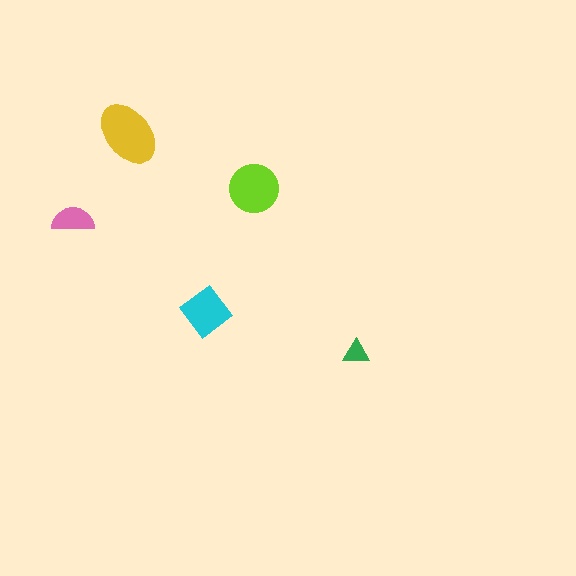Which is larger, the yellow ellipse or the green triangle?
The yellow ellipse.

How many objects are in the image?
There are 5 objects in the image.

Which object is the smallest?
The green triangle.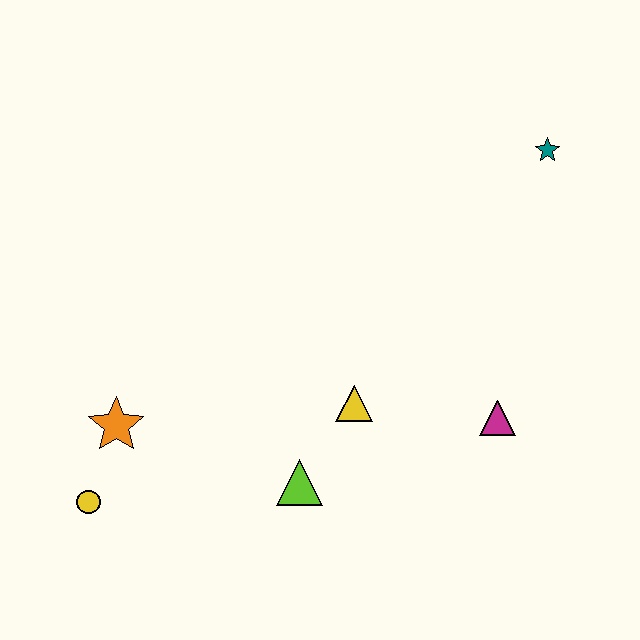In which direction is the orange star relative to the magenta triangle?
The orange star is to the left of the magenta triangle.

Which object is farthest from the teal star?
The yellow circle is farthest from the teal star.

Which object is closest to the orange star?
The yellow circle is closest to the orange star.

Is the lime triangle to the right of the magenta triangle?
No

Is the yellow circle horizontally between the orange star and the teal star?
No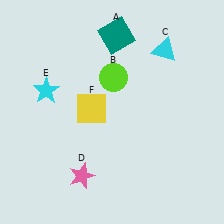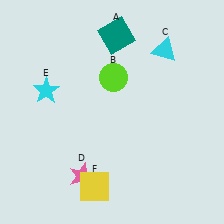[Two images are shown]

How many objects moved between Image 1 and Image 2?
1 object moved between the two images.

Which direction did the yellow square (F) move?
The yellow square (F) moved down.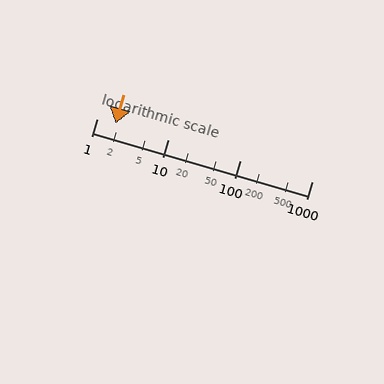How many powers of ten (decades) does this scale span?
The scale spans 3 decades, from 1 to 1000.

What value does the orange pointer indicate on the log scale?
The pointer indicates approximately 1.8.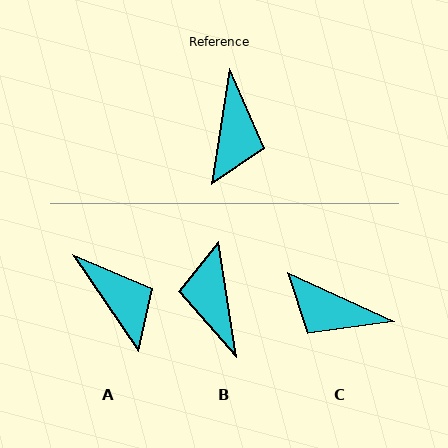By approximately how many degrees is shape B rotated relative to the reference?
Approximately 163 degrees clockwise.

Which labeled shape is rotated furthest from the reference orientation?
B, about 163 degrees away.